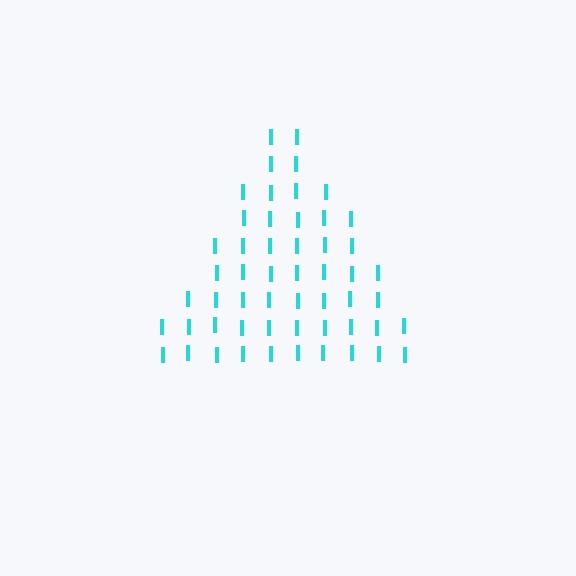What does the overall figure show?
The overall figure shows a triangle.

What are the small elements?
The small elements are letter I's.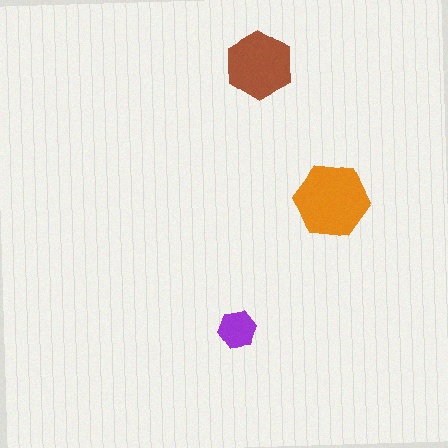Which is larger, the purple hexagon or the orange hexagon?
The orange one.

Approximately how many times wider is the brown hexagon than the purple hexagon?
About 2 times wider.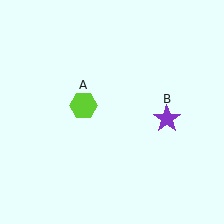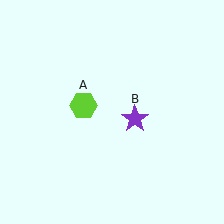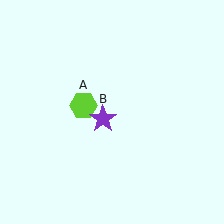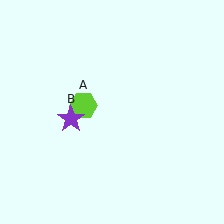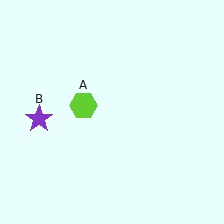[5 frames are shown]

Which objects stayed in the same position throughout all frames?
Lime hexagon (object A) remained stationary.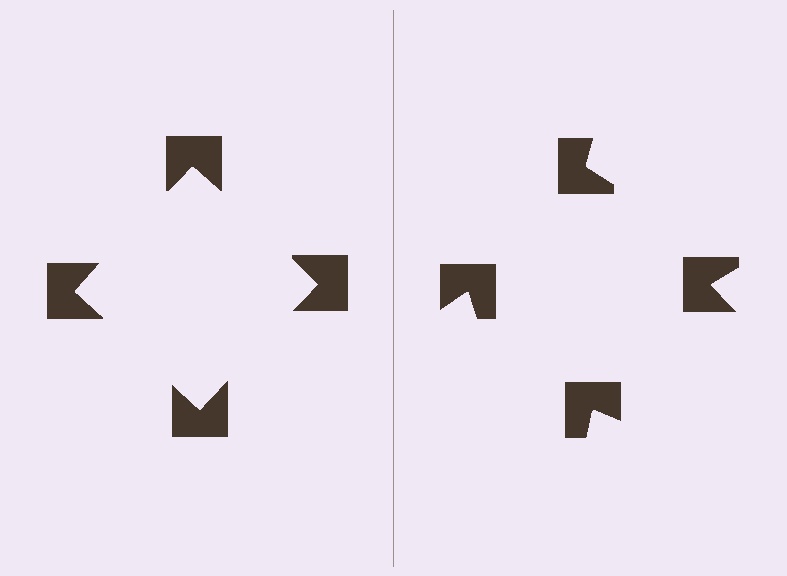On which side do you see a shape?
An illusory square appears on the left side. On the right side the wedge cuts are rotated, so no coherent shape forms.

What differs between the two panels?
The notched squares are positioned identically on both sides; only the wedge orientations differ. On the left they align to a square; on the right they are misaligned.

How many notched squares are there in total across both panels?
8 — 4 on each side.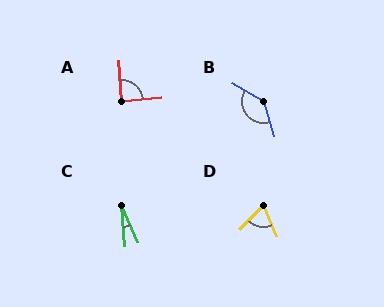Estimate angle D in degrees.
Approximately 67 degrees.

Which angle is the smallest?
C, at approximately 19 degrees.